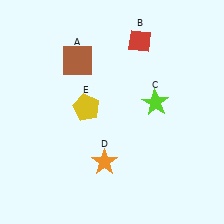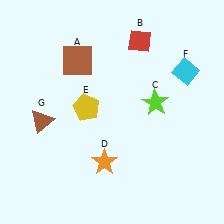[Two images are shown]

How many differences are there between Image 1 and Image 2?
There are 2 differences between the two images.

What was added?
A cyan diamond (F), a brown triangle (G) were added in Image 2.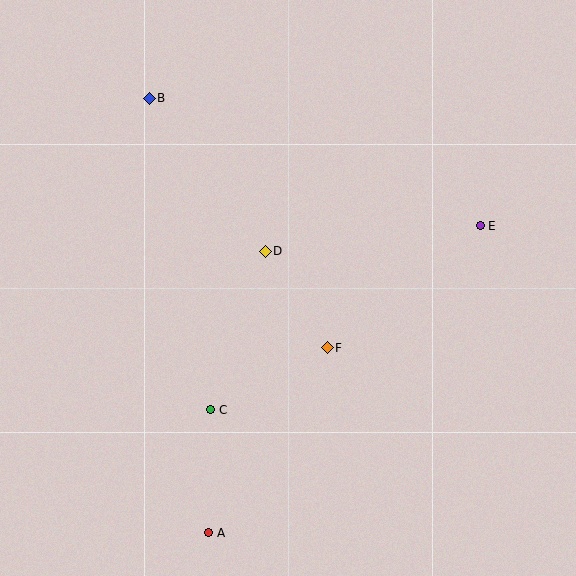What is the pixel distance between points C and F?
The distance between C and F is 132 pixels.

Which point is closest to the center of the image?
Point D at (265, 251) is closest to the center.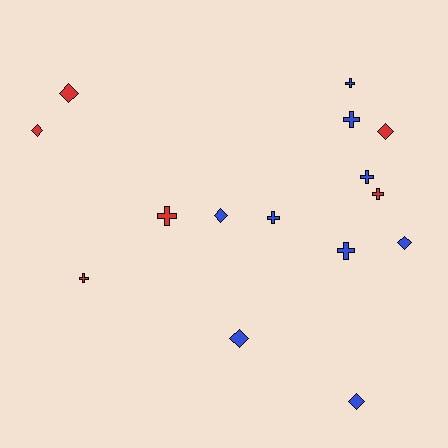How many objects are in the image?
There are 15 objects.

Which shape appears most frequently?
Cross, with 8 objects.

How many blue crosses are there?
There are 5 blue crosses.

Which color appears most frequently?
Blue, with 9 objects.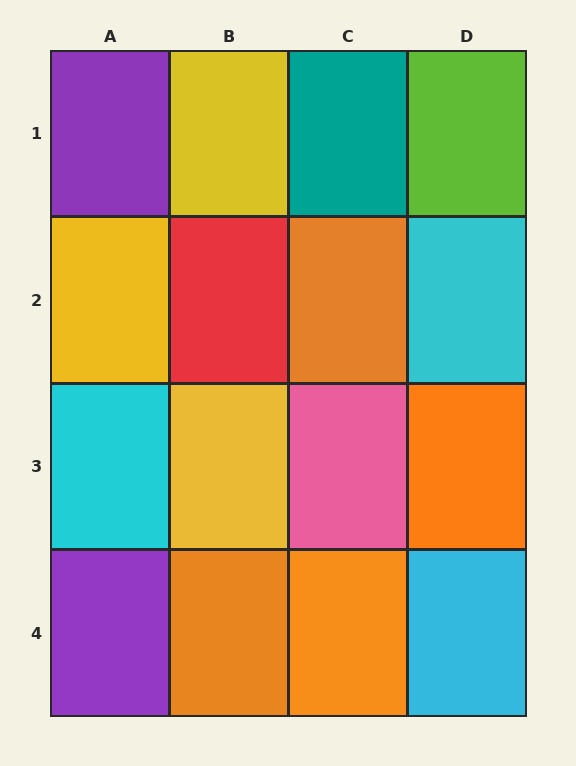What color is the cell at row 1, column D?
Lime.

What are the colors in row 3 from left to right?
Cyan, yellow, pink, orange.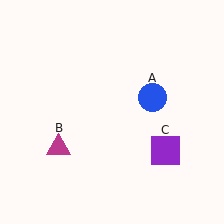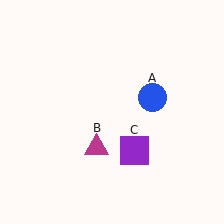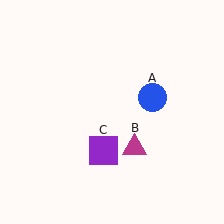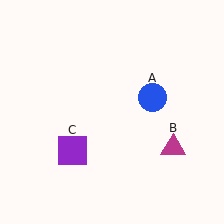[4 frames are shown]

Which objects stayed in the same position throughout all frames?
Blue circle (object A) remained stationary.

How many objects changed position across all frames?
2 objects changed position: magenta triangle (object B), purple square (object C).